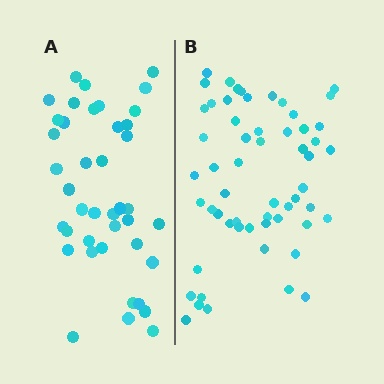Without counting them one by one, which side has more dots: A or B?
Region B (the right region) has more dots.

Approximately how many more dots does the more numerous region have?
Region B has approximately 15 more dots than region A.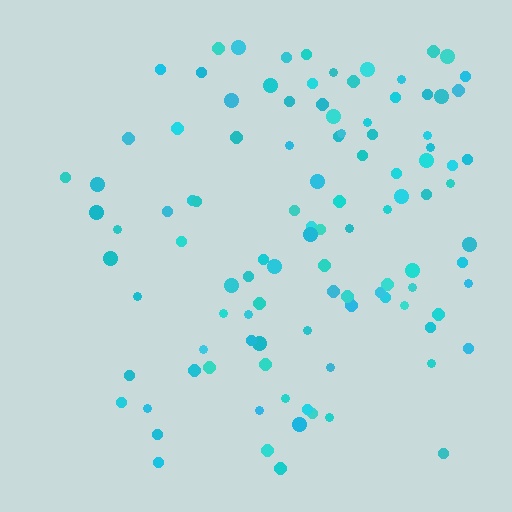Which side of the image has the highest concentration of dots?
The right.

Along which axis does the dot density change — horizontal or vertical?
Horizontal.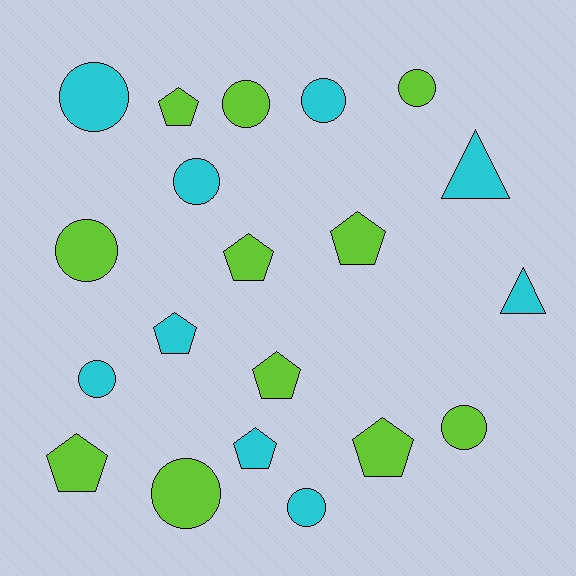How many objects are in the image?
There are 20 objects.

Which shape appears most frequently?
Circle, with 10 objects.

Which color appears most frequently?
Lime, with 11 objects.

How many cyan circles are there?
There are 5 cyan circles.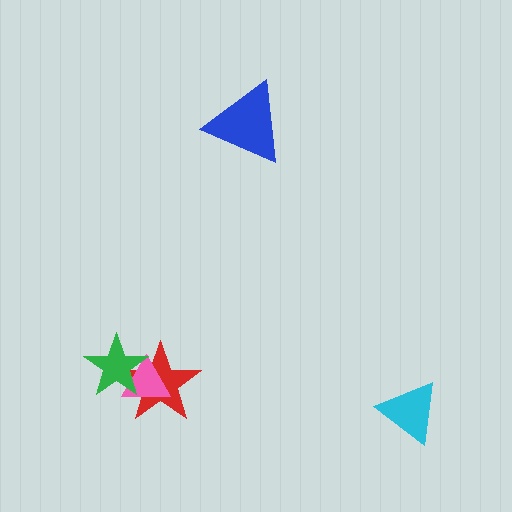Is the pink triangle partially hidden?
Yes, it is partially covered by another shape.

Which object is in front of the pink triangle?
The green star is in front of the pink triangle.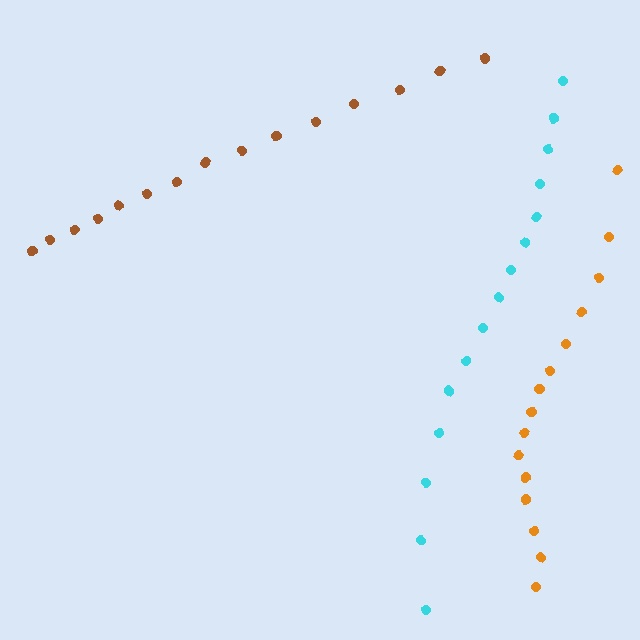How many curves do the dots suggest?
There are 3 distinct paths.